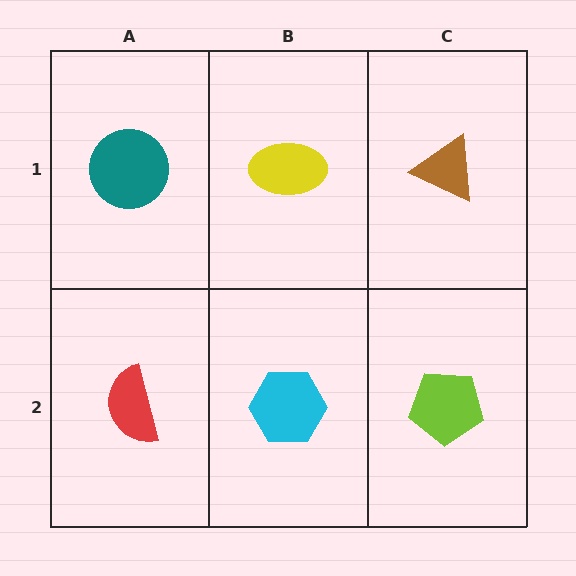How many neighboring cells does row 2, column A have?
2.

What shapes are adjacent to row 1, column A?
A red semicircle (row 2, column A), a yellow ellipse (row 1, column B).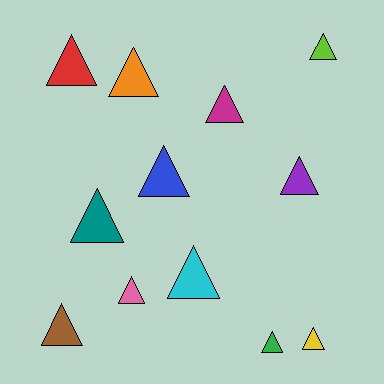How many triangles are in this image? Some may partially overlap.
There are 12 triangles.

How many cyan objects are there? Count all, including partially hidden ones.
There is 1 cyan object.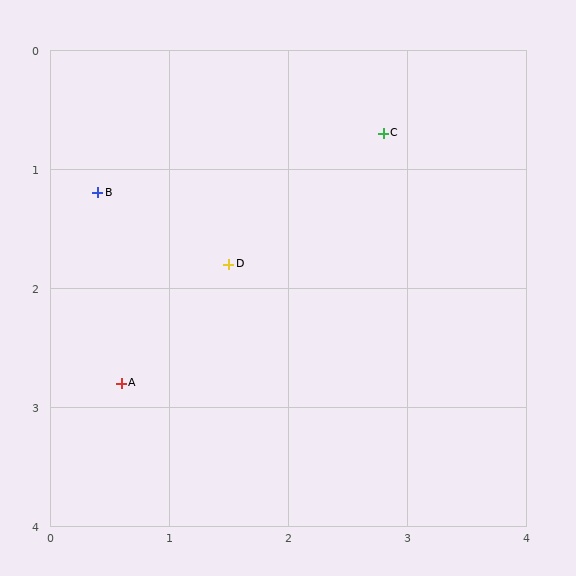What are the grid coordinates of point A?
Point A is at approximately (0.6, 2.8).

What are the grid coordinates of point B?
Point B is at approximately (0.4, 1.2).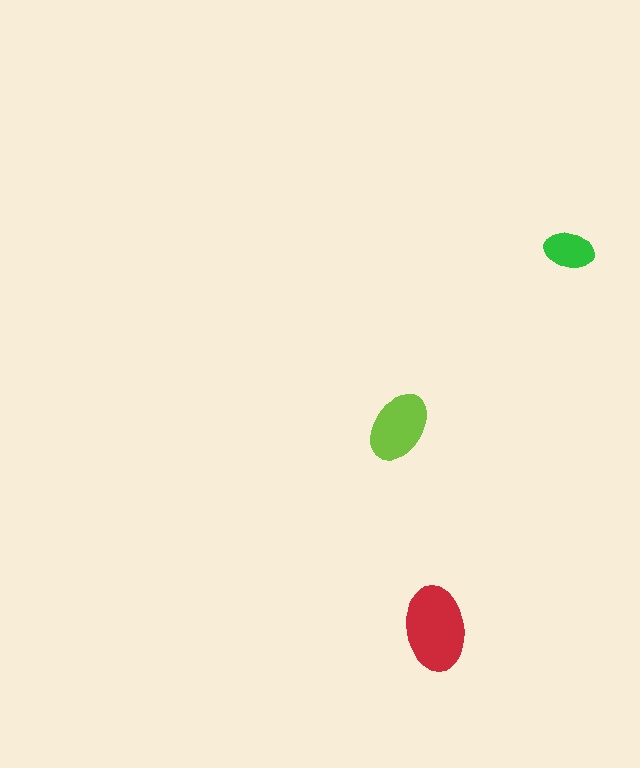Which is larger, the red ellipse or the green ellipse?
The red one.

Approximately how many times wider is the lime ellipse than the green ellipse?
About 1.5 times wider.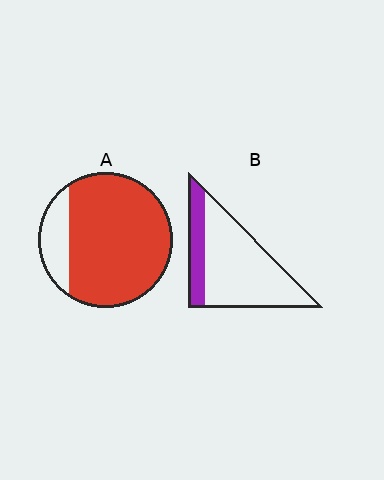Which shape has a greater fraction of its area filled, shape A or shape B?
Shape A.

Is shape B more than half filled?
No.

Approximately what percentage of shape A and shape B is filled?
A is approximately 85% and B is approximately 25%.